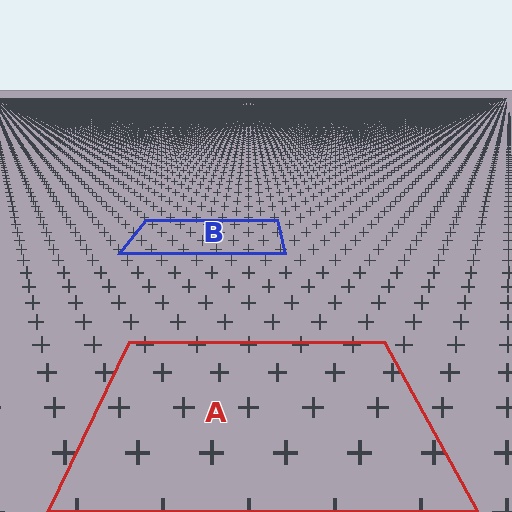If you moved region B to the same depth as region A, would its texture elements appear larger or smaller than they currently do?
They would appear larger. At a closer depth, the same texture elements are projected at a bigger on-screen size.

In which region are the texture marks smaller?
The texture marks are smaller in region B, because it is farther away.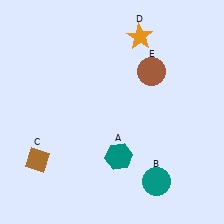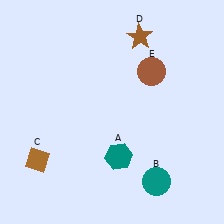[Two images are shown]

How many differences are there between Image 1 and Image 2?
There is 1 difference between the two images.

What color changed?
The star (D) changed from orange in Image 1 to brown in Image 2.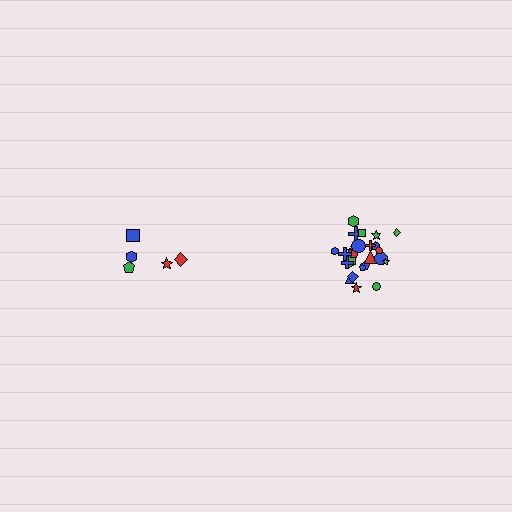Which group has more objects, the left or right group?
The right group.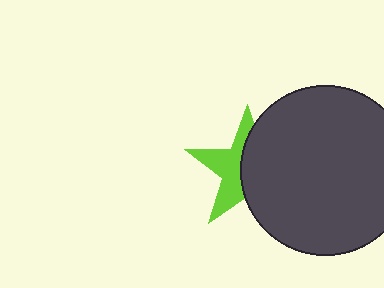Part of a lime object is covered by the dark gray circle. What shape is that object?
It is a star.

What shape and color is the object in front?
The object in front is a dark gray circle.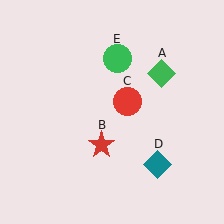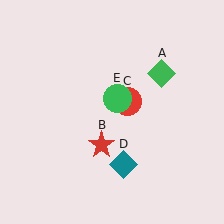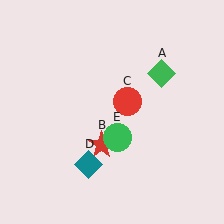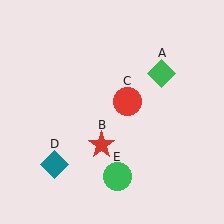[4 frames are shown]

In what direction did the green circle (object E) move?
The green circle (object E) moved down.